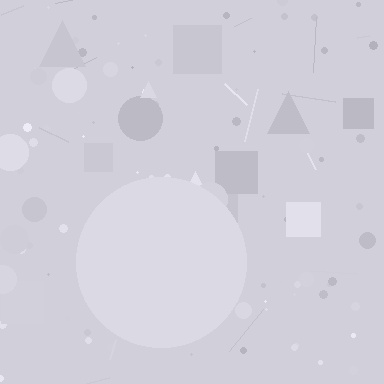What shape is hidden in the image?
A circle is hidden in the image.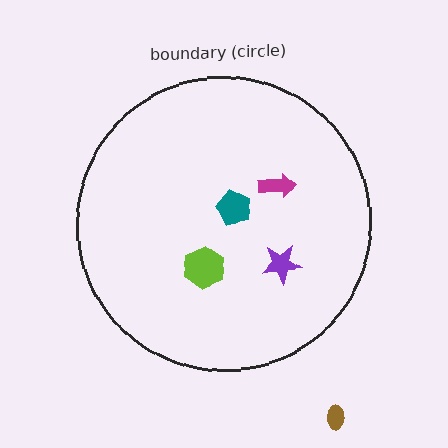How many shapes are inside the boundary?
4 inside, 1 outside.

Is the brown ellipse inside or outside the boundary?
Outside.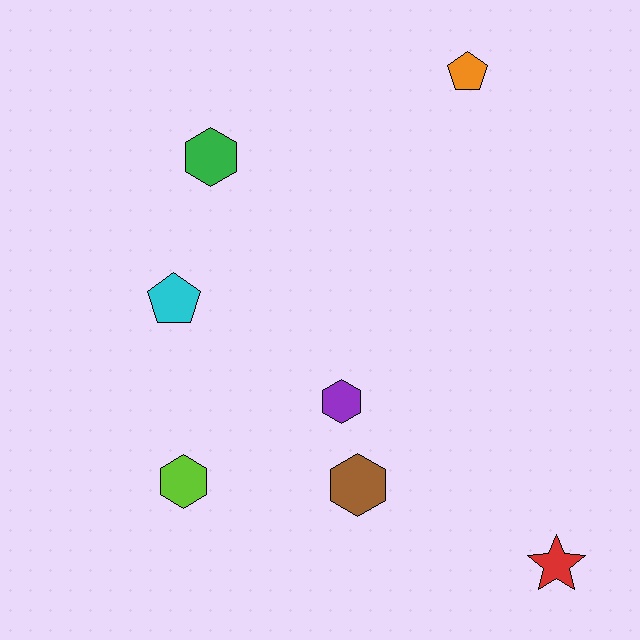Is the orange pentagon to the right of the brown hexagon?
Yes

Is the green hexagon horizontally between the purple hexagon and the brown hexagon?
No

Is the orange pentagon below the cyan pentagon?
No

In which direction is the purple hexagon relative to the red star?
The purple hexagon is to the left of the red star.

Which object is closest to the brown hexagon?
The purple hexagon is closest to the brown hexagon.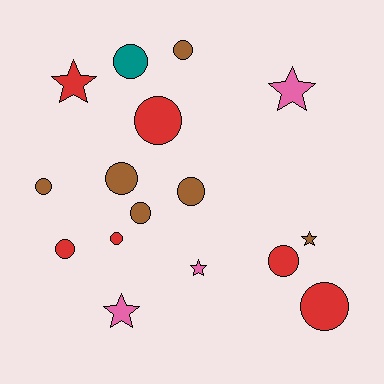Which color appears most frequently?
Red, with 6 objects.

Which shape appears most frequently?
Circle, with 11 objects.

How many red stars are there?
There is 1 red star.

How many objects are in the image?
There are 16 objects.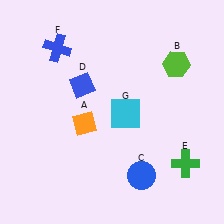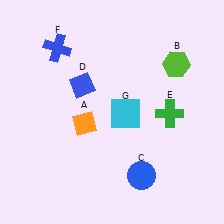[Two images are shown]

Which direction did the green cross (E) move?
The green cross (E) moved up.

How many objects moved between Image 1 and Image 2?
1 object moved between the two images.